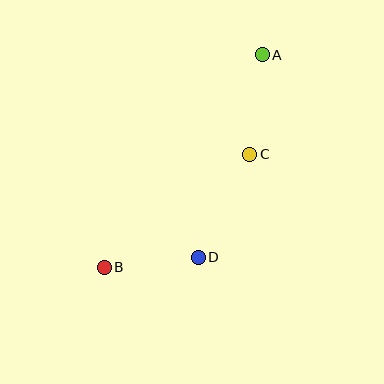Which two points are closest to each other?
Points B and D are closest to each other.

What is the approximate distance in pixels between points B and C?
The distance between B and C is approximately 184 pixels.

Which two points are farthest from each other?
Points A and B are farthest from each other.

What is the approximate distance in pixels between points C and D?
The distance between C and D is approximately 115 pixels.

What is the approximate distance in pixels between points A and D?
The distance between A and D is approximately 212 pixels.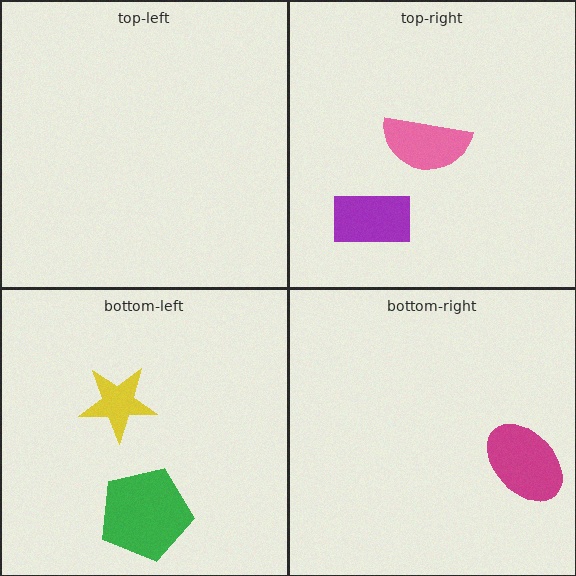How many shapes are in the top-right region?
2.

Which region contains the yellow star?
The bottom-left region.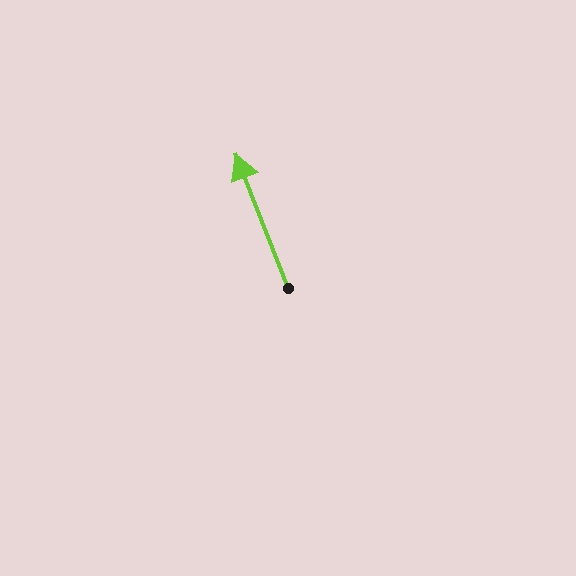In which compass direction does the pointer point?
North.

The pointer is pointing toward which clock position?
Roughly 11 o'clock.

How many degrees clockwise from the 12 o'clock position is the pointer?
Approximately 339 degrees.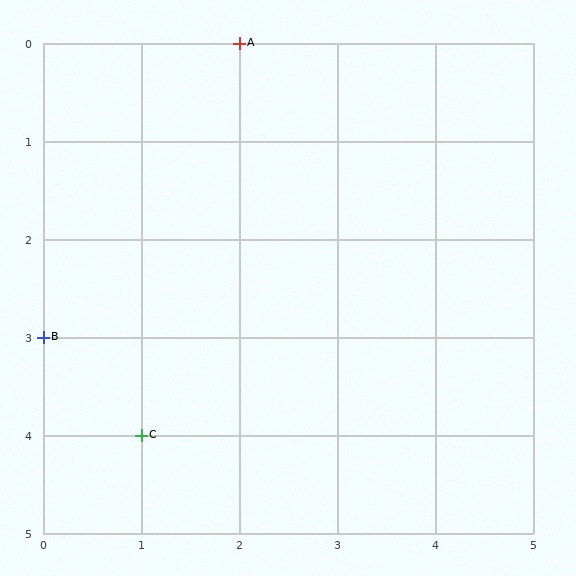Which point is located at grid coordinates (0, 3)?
Point B is at (0, 3).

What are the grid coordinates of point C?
Point C is at grid coordinates (1, 4).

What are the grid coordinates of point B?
Point B is at grid coordinates (0, 3).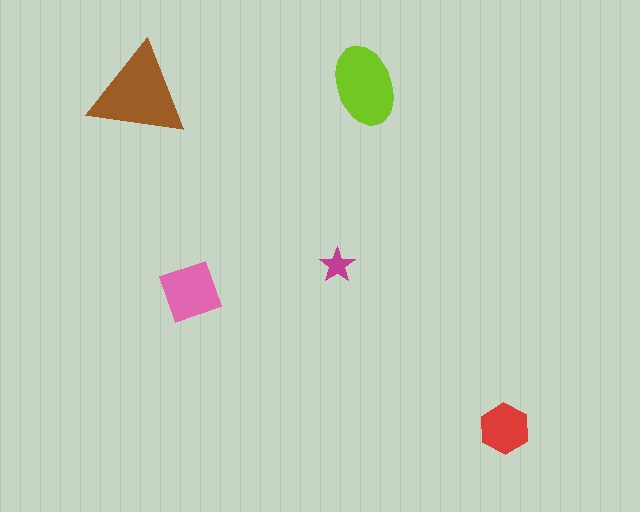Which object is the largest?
The brown triangle.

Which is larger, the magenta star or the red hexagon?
The red hexagon.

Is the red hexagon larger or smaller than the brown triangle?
Smaller.